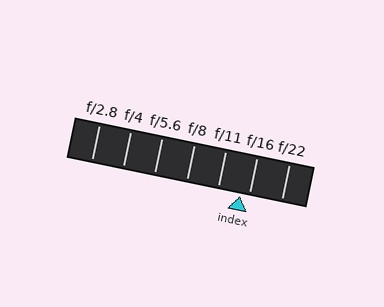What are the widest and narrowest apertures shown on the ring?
The widest aperture shown is f/2.8 and the narrowest is f/22.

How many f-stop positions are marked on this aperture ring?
There are 7 f-stop positions marked.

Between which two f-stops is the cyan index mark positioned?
The index mark is between f/11 and f/16.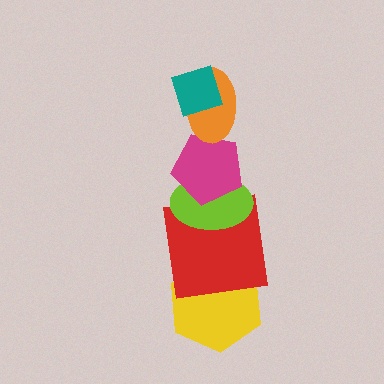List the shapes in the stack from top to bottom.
From top to bottom: the teal diamond, the orange ellipse, the magenta pentagon, the lime ellipse, the red square, the yellow hexagon.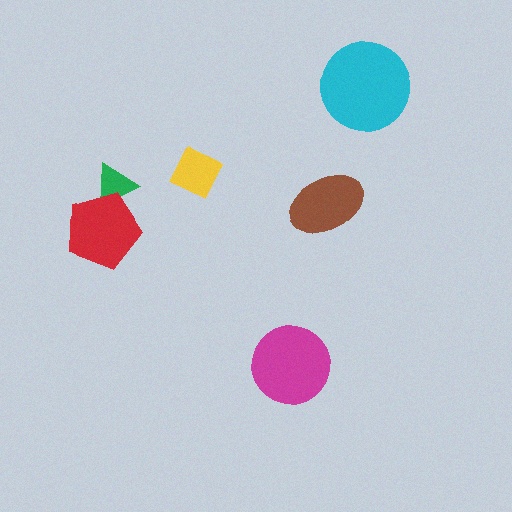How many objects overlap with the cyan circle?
0 objects overlap with the cyan circle.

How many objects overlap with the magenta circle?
0 objects overlap with the magenta circle.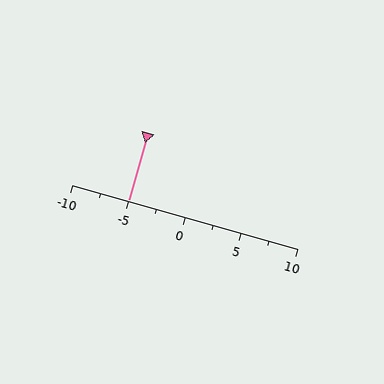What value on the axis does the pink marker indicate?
The marker indicates approximately -5.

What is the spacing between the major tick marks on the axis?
The major ticks are spaced 5 apart.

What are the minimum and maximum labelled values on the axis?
The axis runs from -10 to 10.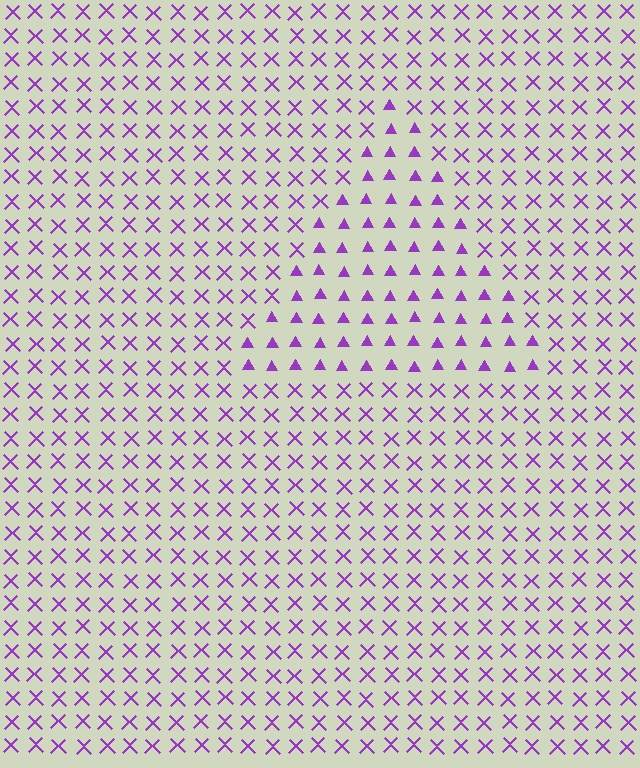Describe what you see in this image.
The image is filled with small purple elements arranged in a uniform grid. A triangle-shaped region contains triangles, while the surrounding area contains X marks. The boundary is defined purely by the change in element shape.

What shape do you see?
I see a triangle.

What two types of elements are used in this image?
The image uses triangles inside the triangle region and X marks outside it.